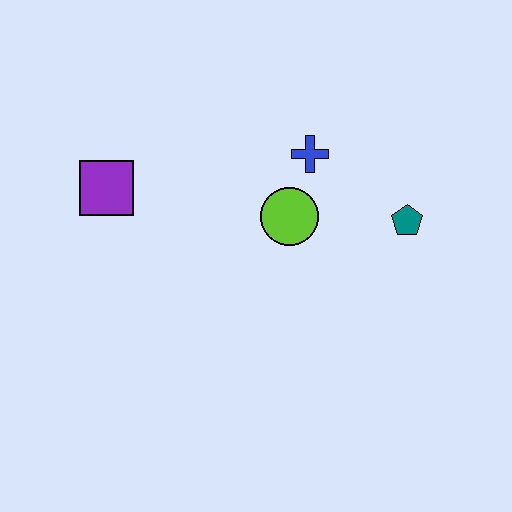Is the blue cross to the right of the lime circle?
Yes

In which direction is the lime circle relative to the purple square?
The lime circle is to the right of the purple square.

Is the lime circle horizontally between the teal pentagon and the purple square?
Yes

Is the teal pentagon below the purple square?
Yes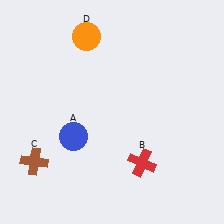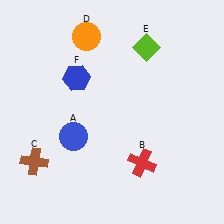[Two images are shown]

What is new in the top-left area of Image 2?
A blue hexagon (F) was added in the top-left area of Image 2.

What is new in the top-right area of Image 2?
A lime diamond (E) was added in the top-right area of Image 2.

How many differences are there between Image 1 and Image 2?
There are 2 differences between the two images.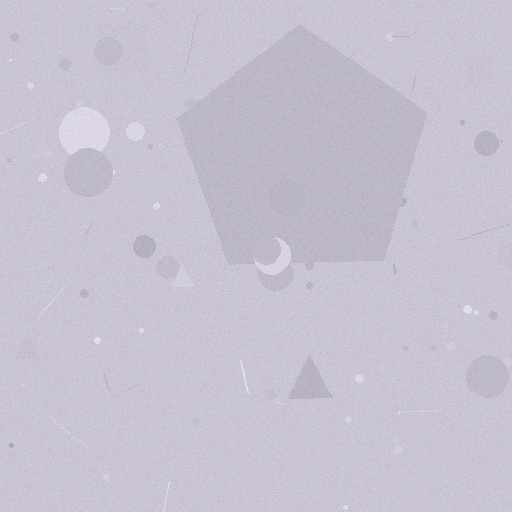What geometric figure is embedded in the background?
A pentagon is embedded in the background.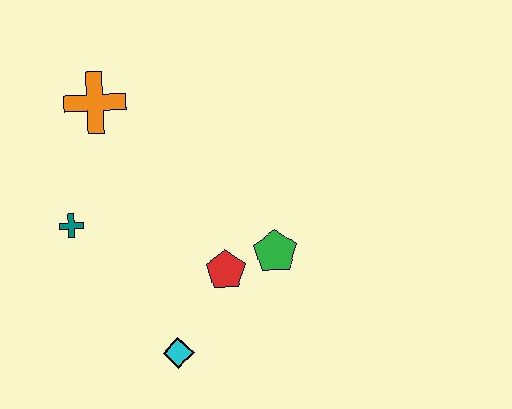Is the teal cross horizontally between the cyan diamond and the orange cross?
No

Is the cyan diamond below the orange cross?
Yes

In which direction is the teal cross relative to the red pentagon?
The teal cross is to the left of the red pentagon.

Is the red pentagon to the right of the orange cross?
Yes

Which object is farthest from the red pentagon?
The orange cross is farthest from the red pentagon.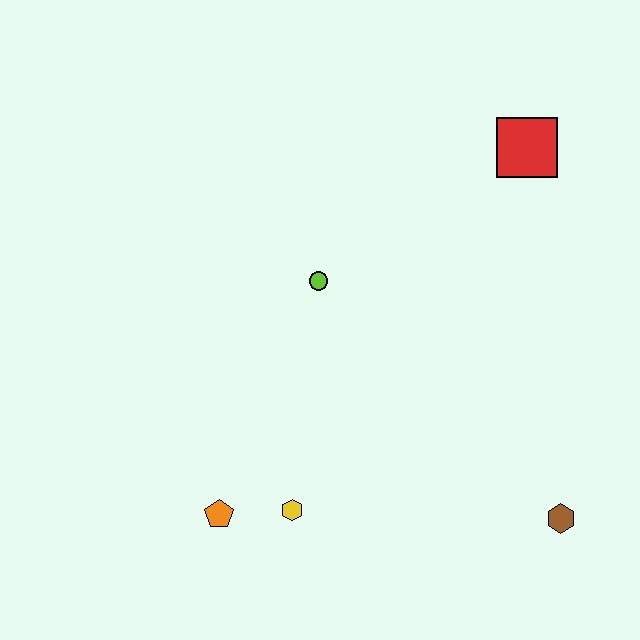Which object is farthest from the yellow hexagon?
The red square is farthest from the yellow hexagon.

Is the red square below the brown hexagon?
No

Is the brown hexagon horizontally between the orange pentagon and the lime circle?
No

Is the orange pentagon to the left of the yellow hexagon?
Yes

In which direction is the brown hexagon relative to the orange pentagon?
The brown hexagon is to the right of the orange pentagon.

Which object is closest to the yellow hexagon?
The orange pentagon is closest to the yellow hexagon.